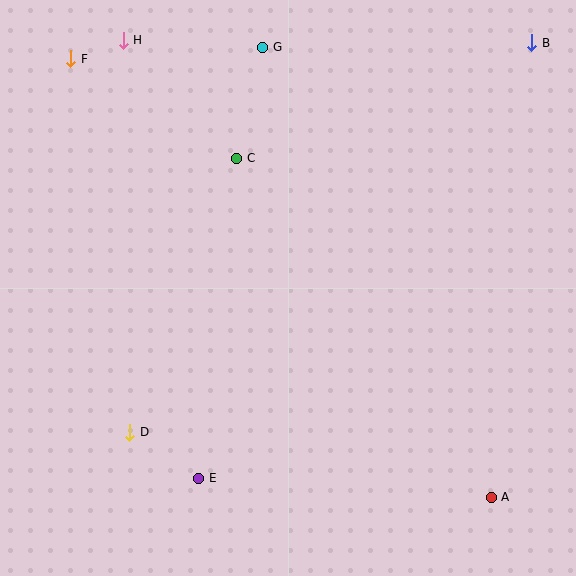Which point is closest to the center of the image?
Point C at (237, 158) is closest to the center.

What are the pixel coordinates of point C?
Point C is at (237, 158).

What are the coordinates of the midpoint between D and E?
The midpoint between D and E is at (164, 455).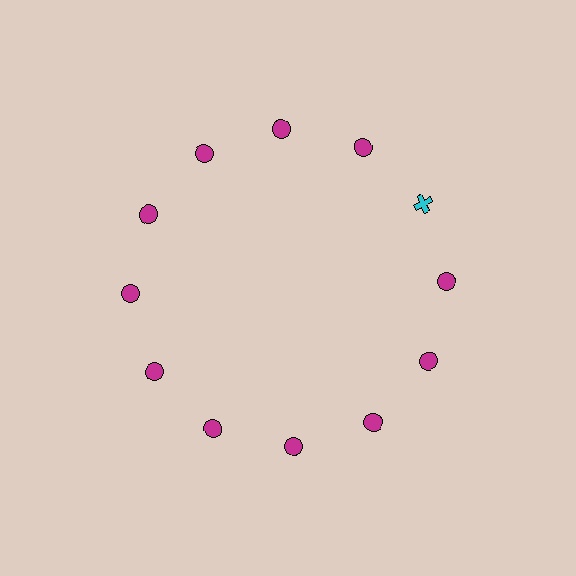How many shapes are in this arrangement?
There are 12 shapes arranged in a ring pattern.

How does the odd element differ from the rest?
It differs in both color (cyan instead of magenta) and shape (cross instead of circle).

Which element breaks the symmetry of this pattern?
The cyan cross at roughly the 2 o'clock position breaks the symmetry. All other shapes are magenta circles.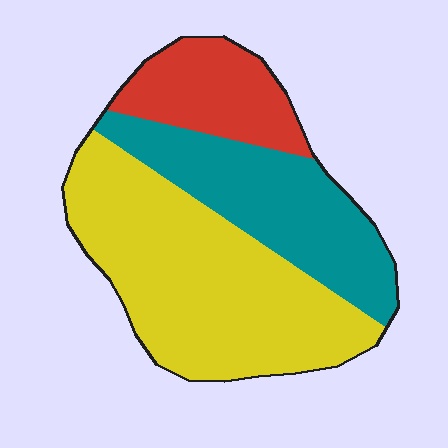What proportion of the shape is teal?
Teal takes up about one third (1/3) of the shape.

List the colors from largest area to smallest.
From largest to smallest: yellow, teal, red.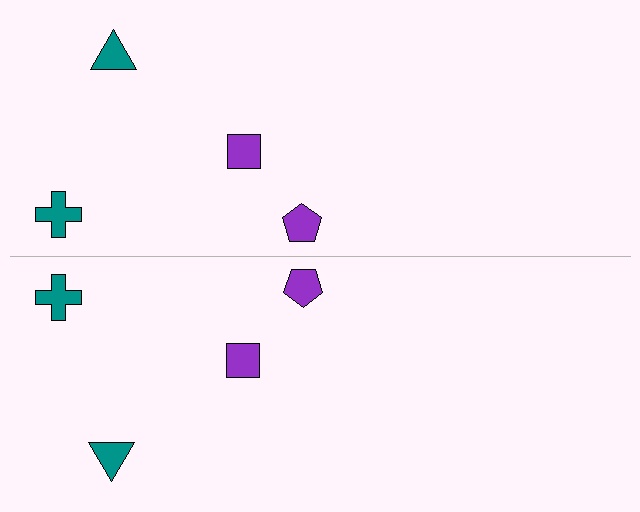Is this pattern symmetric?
Yes, this pattern has bilateral (reflection) symmetry.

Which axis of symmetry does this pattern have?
The pattern has a horizontal axis of symmetry running through the center of the image.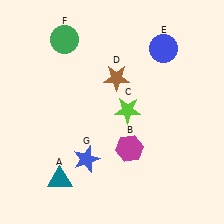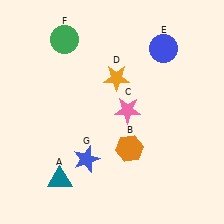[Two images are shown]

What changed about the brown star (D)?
In Image 1, D is brown. In Image 2, it changed to orange.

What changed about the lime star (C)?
In Image 1, C is lime. In Image 2, it changed to pink.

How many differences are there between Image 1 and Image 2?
There are 3 differences between the two images.